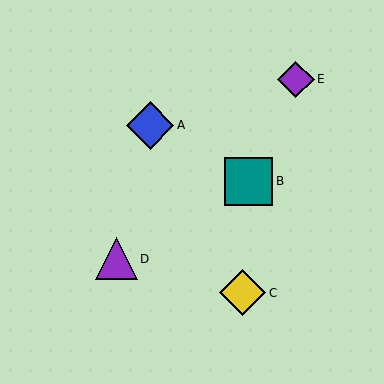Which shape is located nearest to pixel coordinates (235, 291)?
The yellow diamond (labeled C) at (242, 293) is nearest to that location.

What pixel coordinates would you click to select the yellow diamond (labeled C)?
Click at (242, 293) to select the yellow diamond C.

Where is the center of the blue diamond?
The center of the blue diamond is at (150, 125).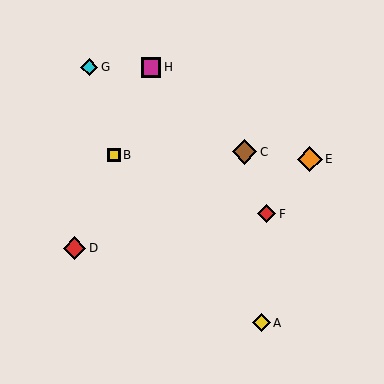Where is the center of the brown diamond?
The center of the brown diamond is at (245, 152).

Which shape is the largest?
The orange diamond (labeled E) is the largest.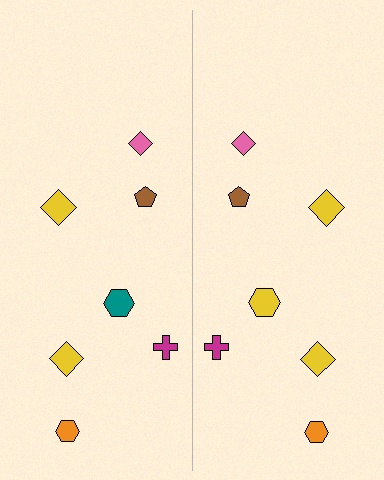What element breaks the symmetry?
The yellow hexagon on the right side breaks the symmetry — its mirror counterpart is teal.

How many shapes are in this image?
There are 14 shapes in this image.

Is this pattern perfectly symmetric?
No, the pattern is not perfectly symmetric. The yellow hexagon on the right side breaks the symmetry — its mirror counterpart is teal.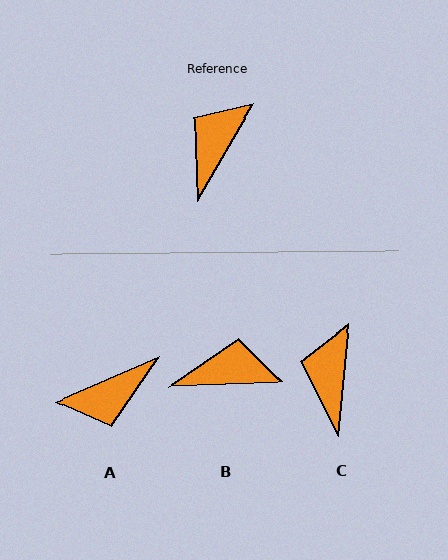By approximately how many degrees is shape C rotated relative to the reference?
Approximately 24 degrees counter-clockwise.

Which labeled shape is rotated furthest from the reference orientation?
A, about 143 degrees away.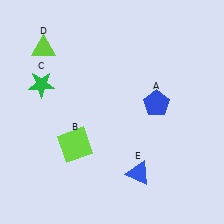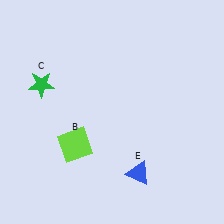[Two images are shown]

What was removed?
The blue pentagon (A), the lime triangle (D) were removed in Image 2.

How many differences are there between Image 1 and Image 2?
There are 2 differences between the two images.